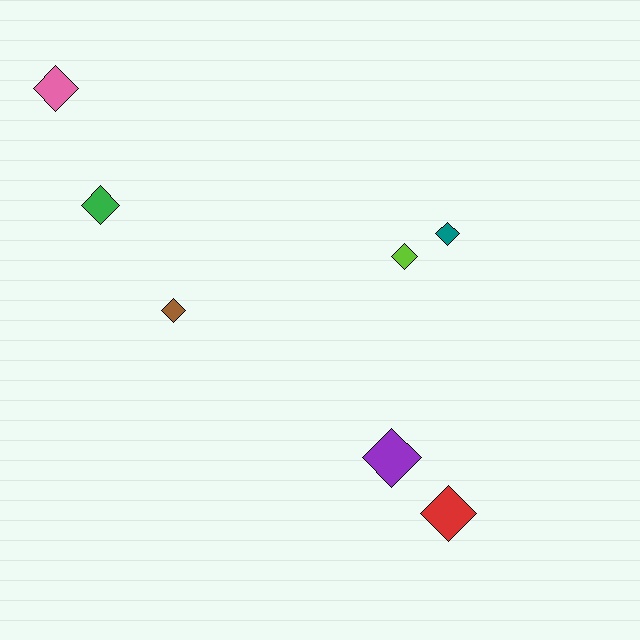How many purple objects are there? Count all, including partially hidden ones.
There is 1 purple object.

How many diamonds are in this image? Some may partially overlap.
There are 7 diamonds.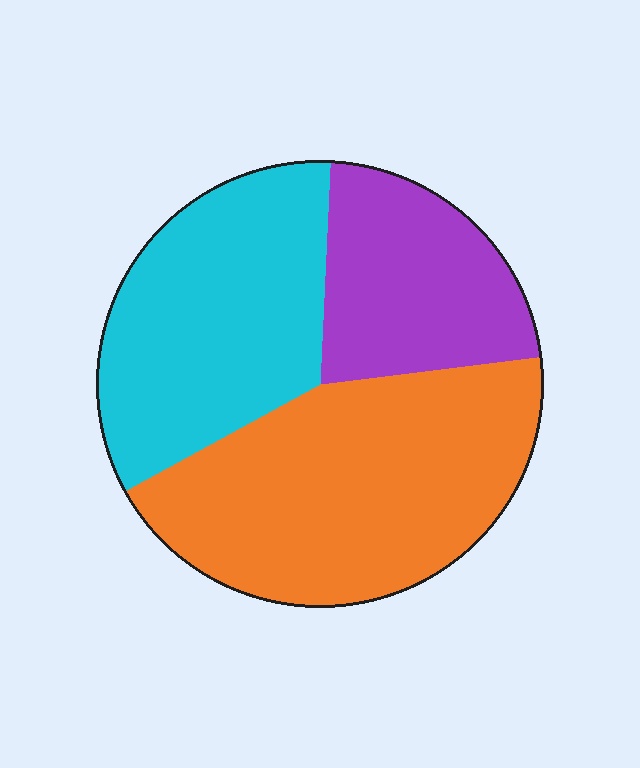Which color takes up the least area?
Purple, at roughly 20%.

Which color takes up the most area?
Orange, at roughly 45%.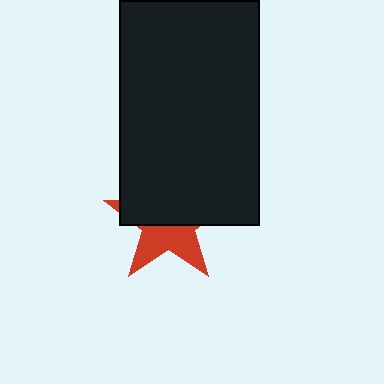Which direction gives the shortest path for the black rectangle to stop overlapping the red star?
Moving up gives the shortest separation.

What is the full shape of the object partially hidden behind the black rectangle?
The partially hidden object is a red star.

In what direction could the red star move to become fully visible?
The red star could move down. That would shift it out from behind the black rectangle entirely.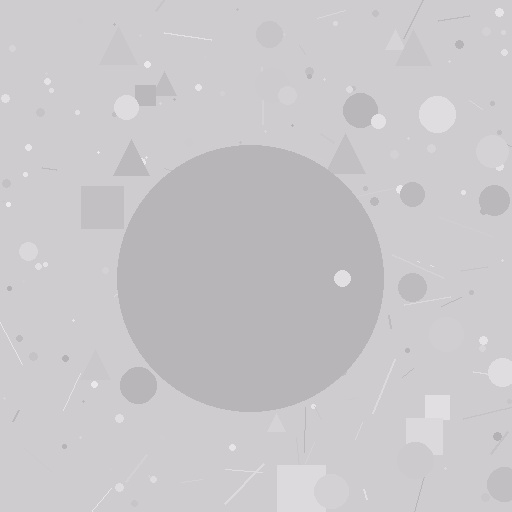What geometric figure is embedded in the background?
A circle is embedded in the background.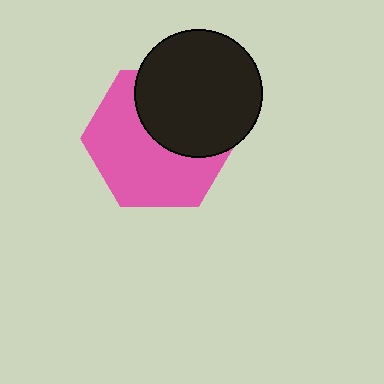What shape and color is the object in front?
The object in front is a black circle.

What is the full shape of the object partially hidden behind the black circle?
The partially hidden object is a pink hexagon.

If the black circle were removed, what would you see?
You would see the complete pink hexagon.